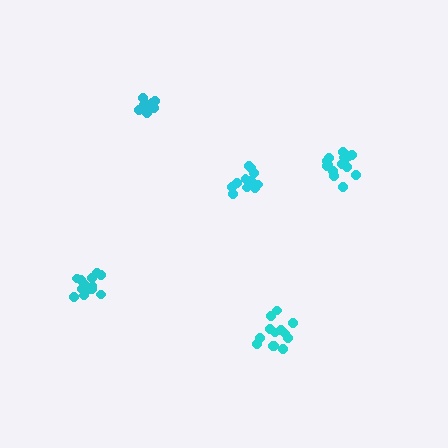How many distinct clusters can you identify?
There are 5 distinct clusters.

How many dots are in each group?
Group 1: 10 dots, Group 2: 16 dots, Group 3: 13 dots, Group 4: 12 dots, Group 5: 13 dots (64 total).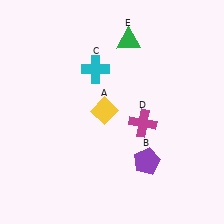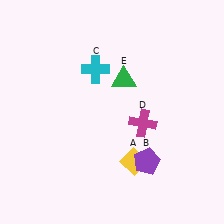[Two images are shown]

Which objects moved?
The objects that moved are: the yellow diamond (A), the green triangle (E).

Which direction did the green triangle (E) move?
The green triangle (E) moved down.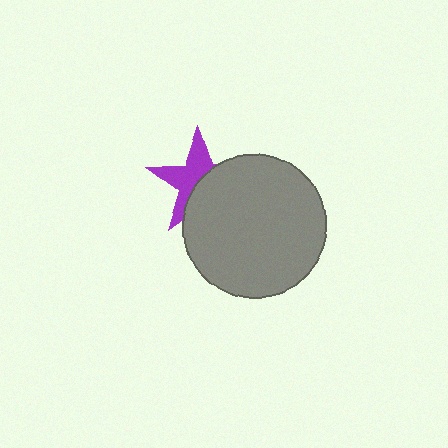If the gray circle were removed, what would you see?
You would see the complete purple star.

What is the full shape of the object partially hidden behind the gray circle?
The partially hidden object is a purple star.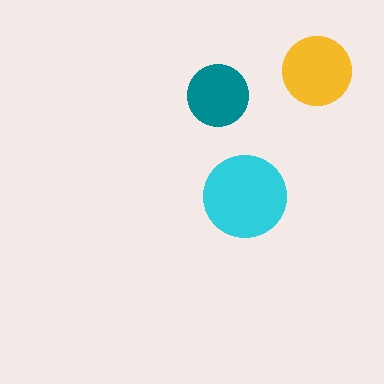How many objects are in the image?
There are 3 objects in the image.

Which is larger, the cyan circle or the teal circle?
The cyan one.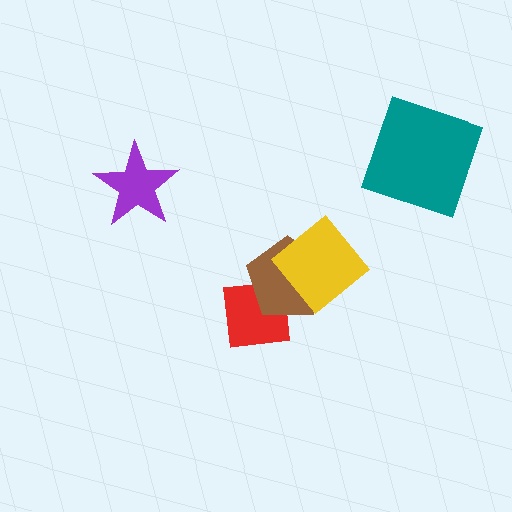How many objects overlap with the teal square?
0 objects overlap with the teal square.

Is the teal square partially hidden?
No, no other shape covers it.